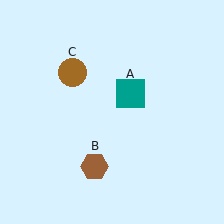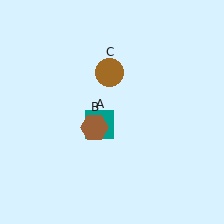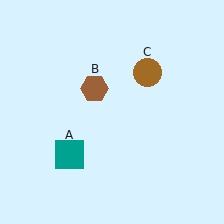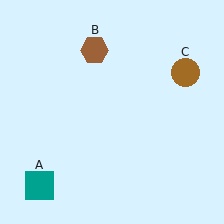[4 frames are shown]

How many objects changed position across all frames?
3 objects changed position: teal square (object A), brown hexagon (object B), brown circle (object C).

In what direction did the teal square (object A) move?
The teal square (object A) moved down and to the left.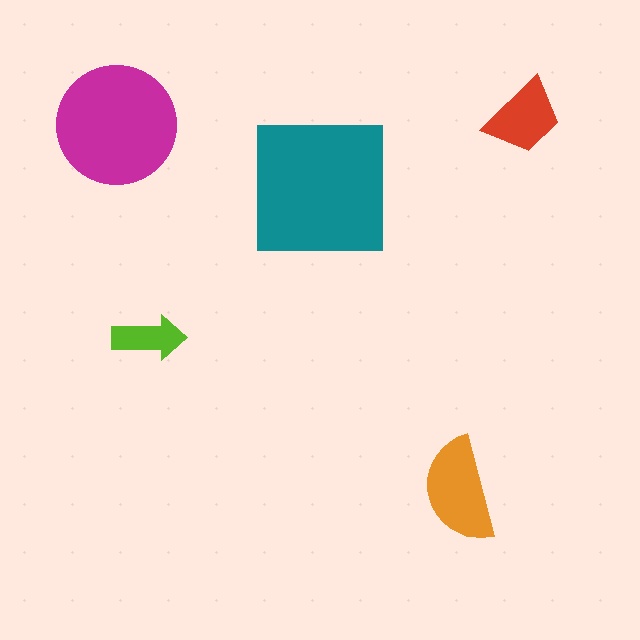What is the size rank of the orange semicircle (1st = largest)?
3rd.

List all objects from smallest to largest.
The lime arrow, the red trapezoid, the orange semicircle, the magenta circle, the teal square.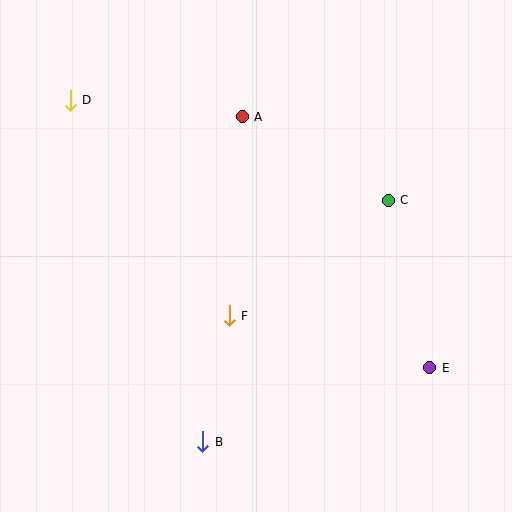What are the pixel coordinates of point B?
Point B is at (203, 442).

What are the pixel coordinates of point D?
Point D is at (70, 100).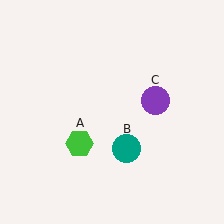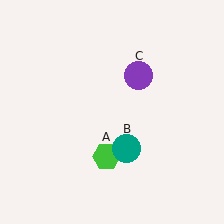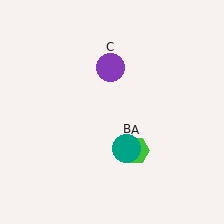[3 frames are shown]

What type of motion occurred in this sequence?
The green hexagon (object A), purple circle (object C) rotated counterclockwise around the center of the scene.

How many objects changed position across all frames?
2 objects changed position: green hexagon (object A), purple circle (object C).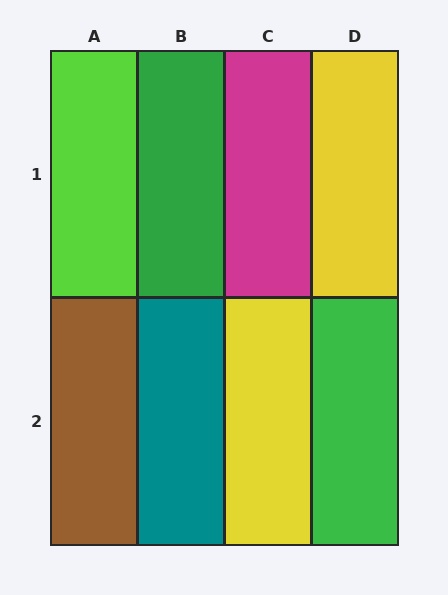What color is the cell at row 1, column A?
Lime.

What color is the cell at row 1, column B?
Green.